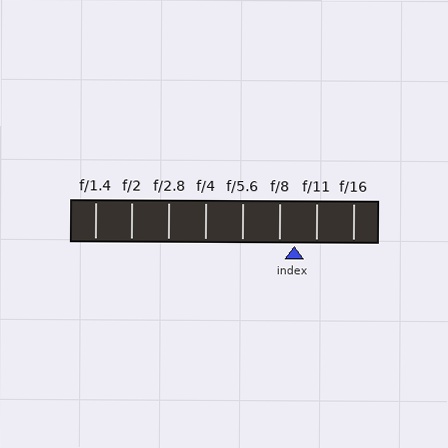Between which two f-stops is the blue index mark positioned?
The index mark is between f/8 and f/11.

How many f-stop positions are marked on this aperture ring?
There are 8 f-stop positions marked.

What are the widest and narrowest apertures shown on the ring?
The widest aperture shown is f/1.4 and the narrowest is f/16.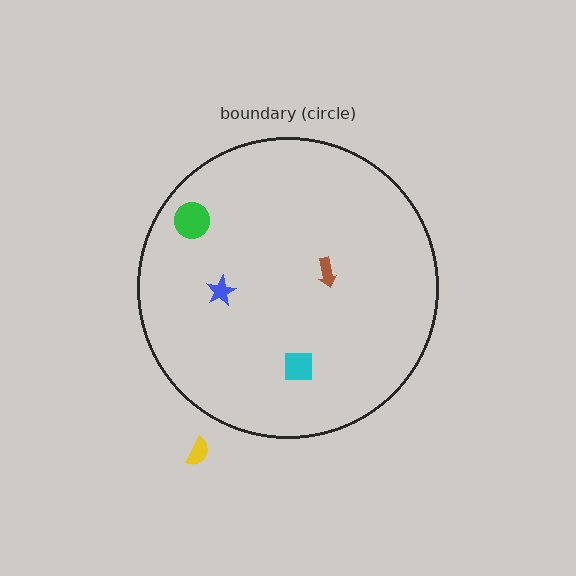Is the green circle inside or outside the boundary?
Inside.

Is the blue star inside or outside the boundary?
Inside.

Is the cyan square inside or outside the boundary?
Inside.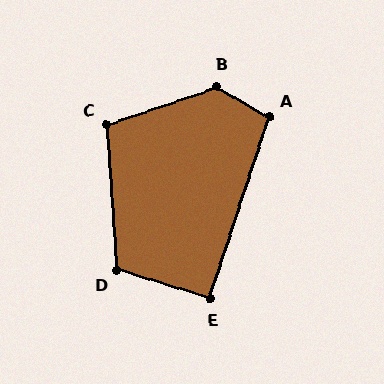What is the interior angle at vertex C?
Approximately 105 degrees (obtuse).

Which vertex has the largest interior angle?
B, at approximately 131 degrees.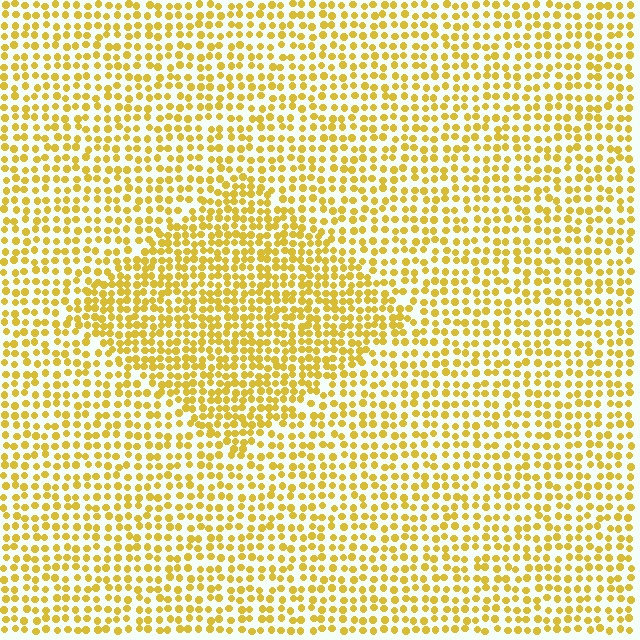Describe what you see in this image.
The image contains small yellow elements arranged at two different densities. A diamond-shaped region is visible where the elements are more densely packed than the surrounding area.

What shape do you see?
I see a diamond.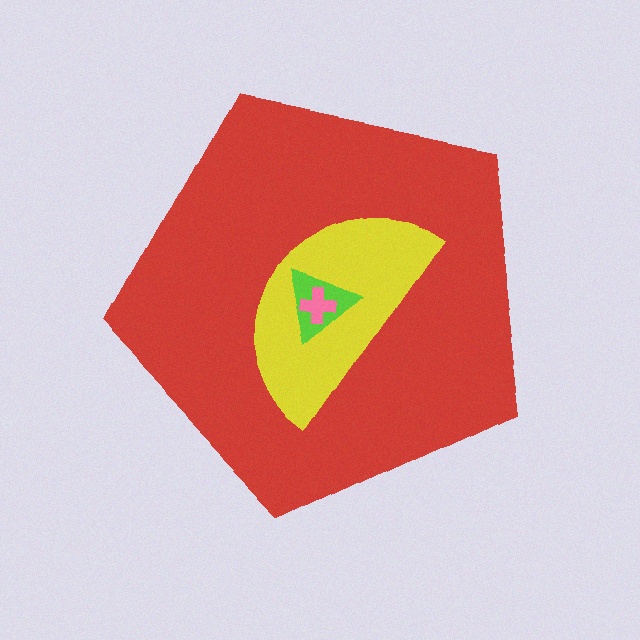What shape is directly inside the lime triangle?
The pink cross.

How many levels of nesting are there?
4.